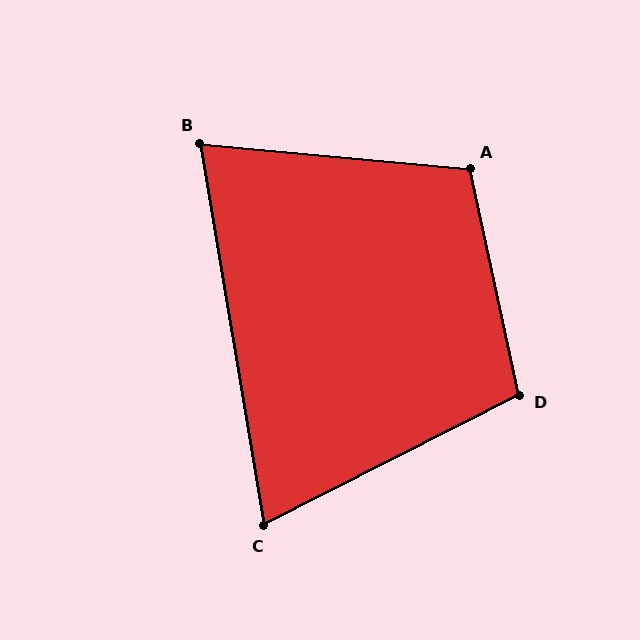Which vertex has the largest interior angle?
A, at approximately 107 degrees.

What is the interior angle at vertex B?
Approximately 75 degrees (acute).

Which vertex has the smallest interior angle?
C, at approximately 73 degrees.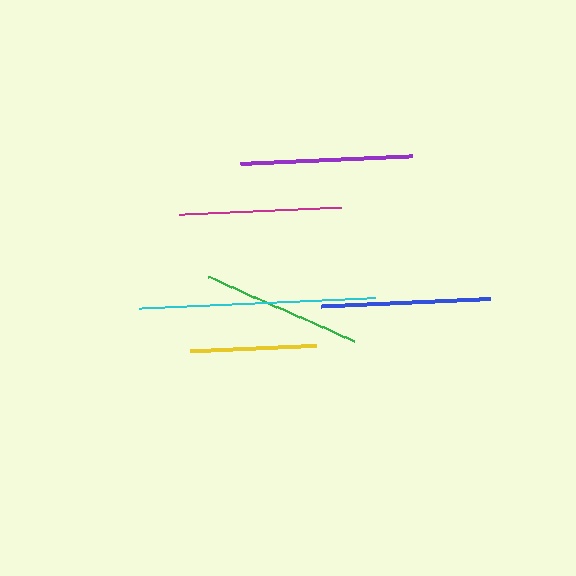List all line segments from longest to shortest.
From longest to shortest: cyan, purple, blue, magenta, green, yellow.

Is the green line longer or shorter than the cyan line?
The cyan line is longer than the green line.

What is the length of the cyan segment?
The cyan segment is approximately 237 pixels long.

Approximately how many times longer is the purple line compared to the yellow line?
The purple line is approximately 1.4 times the length of the yellow line.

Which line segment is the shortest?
The yellow line is the shortest at approximately 127 pixels.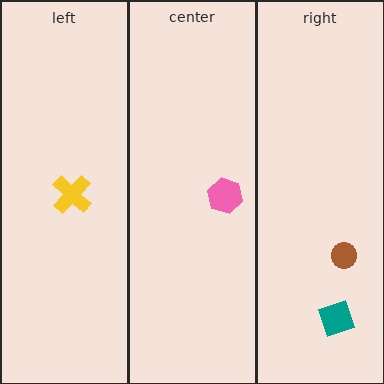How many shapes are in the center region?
1.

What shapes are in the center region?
The pink hexagon.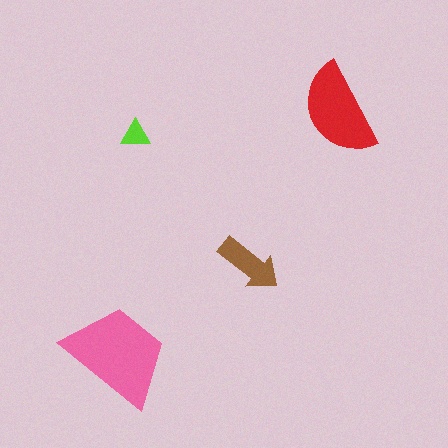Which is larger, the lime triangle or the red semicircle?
The red semicircle.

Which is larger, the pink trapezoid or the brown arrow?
The pink trapezoid.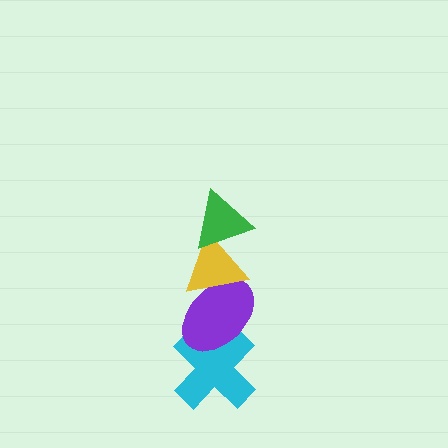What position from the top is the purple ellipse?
The purple ellipse is 3rd from the top.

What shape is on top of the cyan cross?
The purple ellipse is on top of the cyan cross.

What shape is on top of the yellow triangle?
The green triangle is on top of the yellow triangle.